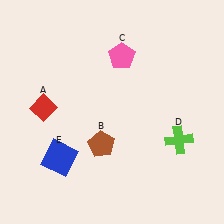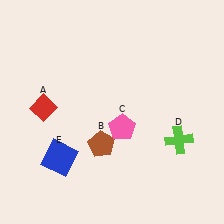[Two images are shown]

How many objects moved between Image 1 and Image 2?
1 object moved between the two images.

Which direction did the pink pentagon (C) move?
The pink pentagon (C) moved down.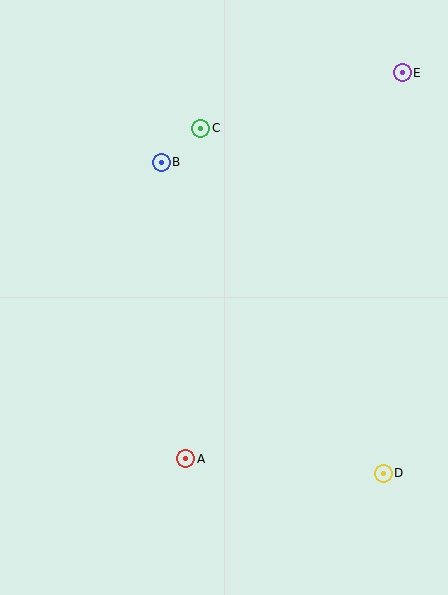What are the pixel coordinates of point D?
Point D is at (383, 473).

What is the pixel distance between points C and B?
The distance between C and B is 52 pixels.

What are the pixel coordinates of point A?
Point A is at (186, 459).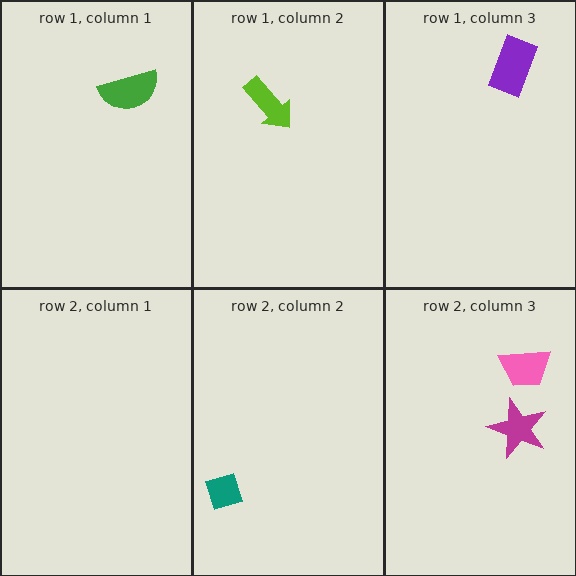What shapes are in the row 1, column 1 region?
The green semicircle.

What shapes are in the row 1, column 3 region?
The purple rectangle.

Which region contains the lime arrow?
The row 1, column 2 region.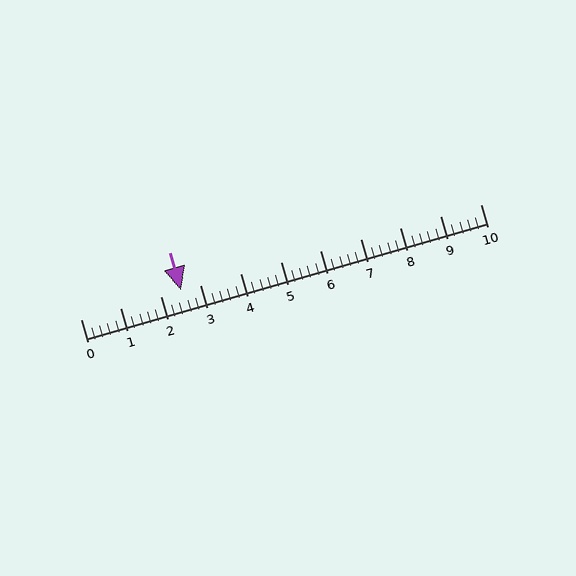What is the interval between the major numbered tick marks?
The major tick marks are spaced 1 units apart.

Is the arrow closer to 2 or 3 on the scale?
The arrow is closer to 3.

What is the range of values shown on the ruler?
The ruler shows values from 0 to 10.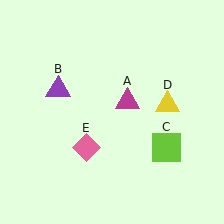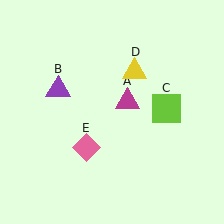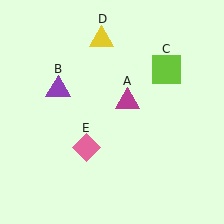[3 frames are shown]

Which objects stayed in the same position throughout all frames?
Magenta triangle (object A) and purple triangle (object B) and pink diamond (object E) remained stationary.